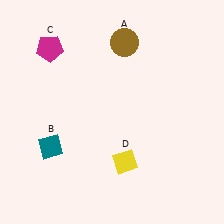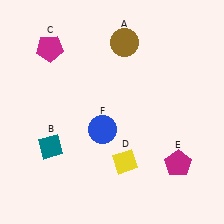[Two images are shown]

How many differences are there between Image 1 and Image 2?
There are 2 differences between the two images.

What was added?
A magenta pentagon (E), a blue circle (F) were added in Image 2.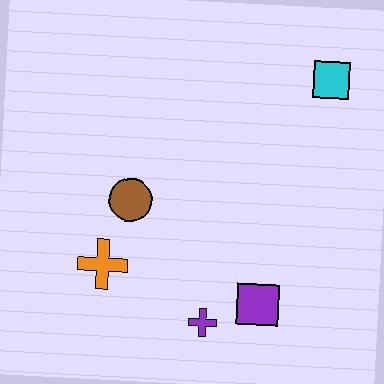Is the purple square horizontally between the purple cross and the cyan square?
Yes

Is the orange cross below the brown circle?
Yes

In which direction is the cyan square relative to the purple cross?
The cyan square is above the purple cross.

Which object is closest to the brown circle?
The orange cross is closest to the brown circle.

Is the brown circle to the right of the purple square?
No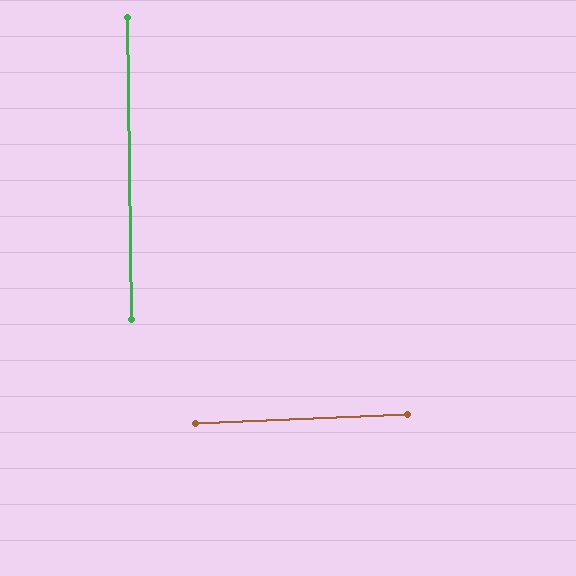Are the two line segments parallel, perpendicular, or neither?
Perpendicular — they meet at approximately 89°.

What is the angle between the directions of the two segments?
Approximately 89 degrees.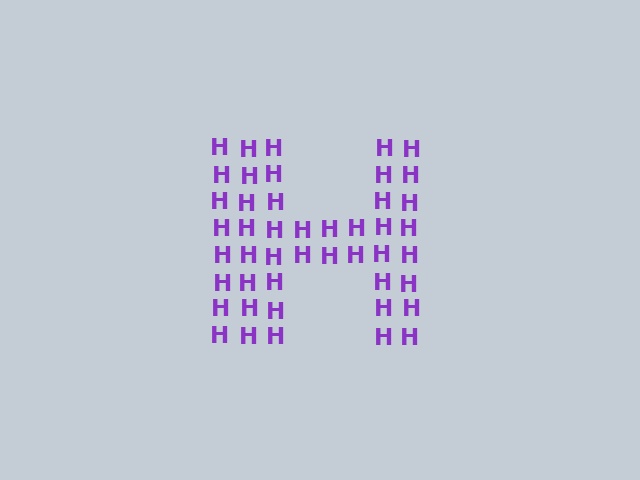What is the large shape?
The large shape is the letter H.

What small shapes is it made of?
It is made of small letter H's.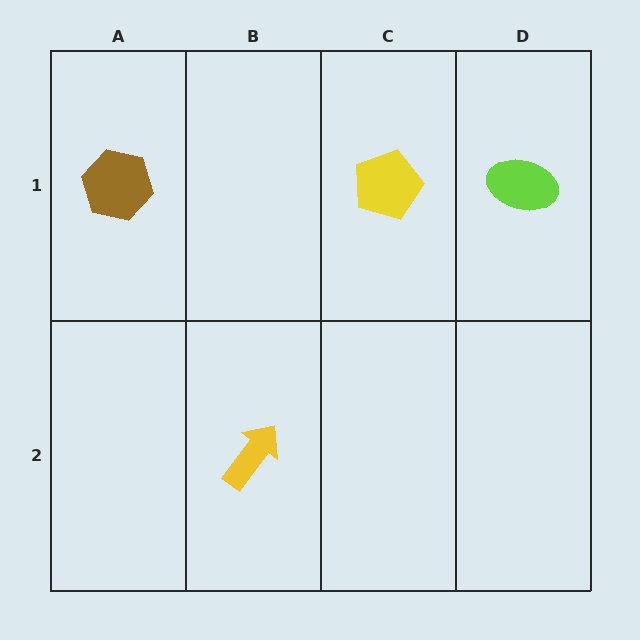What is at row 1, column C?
A yellow pentagon.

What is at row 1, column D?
A lime ellipse.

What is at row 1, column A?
A brown hexagon.